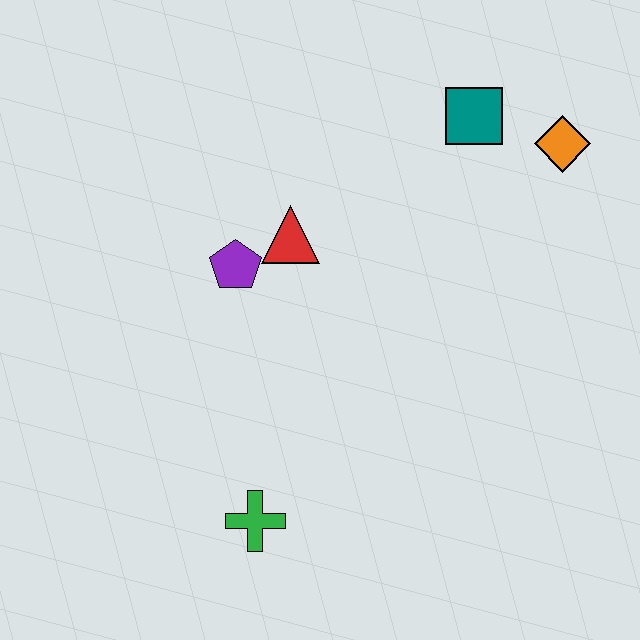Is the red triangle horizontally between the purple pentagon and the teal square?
Yes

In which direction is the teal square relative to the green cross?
The teal square is above the green cross.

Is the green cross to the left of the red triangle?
Yes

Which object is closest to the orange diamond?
The teal square is closest to the orange diamond.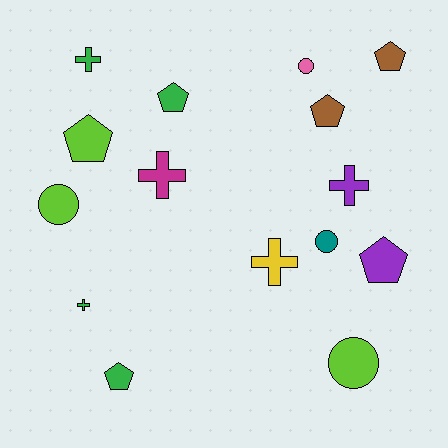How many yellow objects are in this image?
There is 1 yellow object.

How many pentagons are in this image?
There are 6 pentagons.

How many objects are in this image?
There are 15 objects.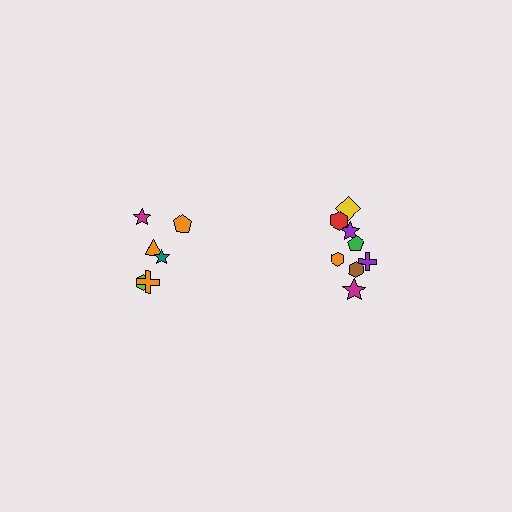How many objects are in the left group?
There are 6 objects.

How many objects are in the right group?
There are 8 objects.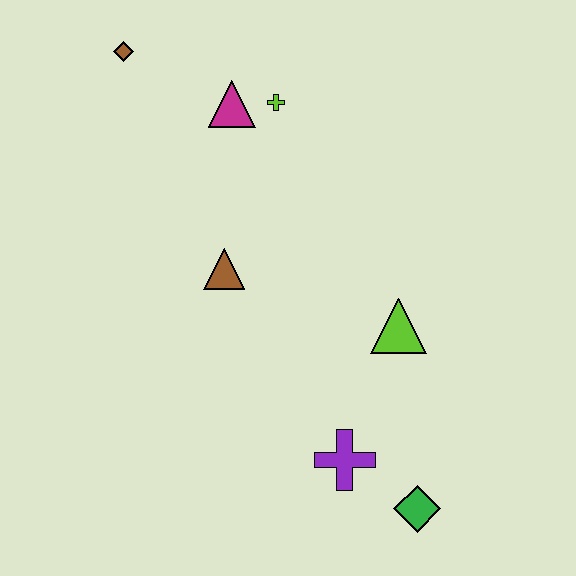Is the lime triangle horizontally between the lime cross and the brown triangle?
No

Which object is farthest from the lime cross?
The green diamond is farthest from the lime cross.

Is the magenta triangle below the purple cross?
No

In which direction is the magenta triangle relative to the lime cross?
The magenta triangle is to the left of the lime cross.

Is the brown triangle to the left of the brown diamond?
No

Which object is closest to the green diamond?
The purple cross is closest to the green diamond.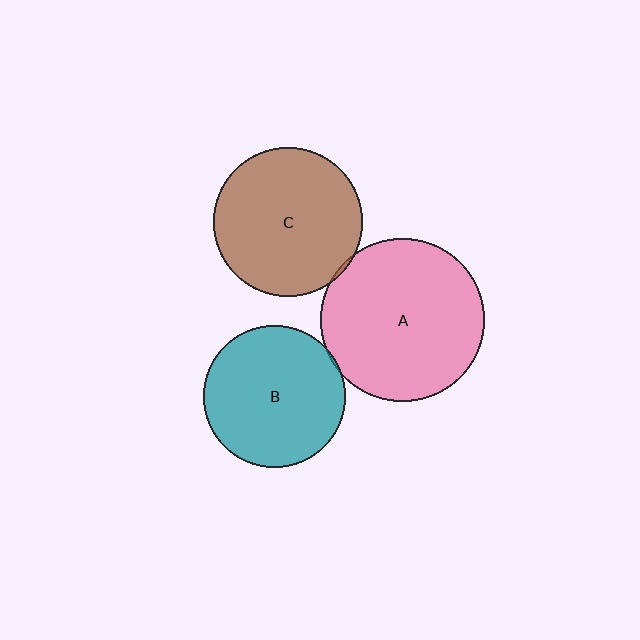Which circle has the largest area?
Circle A (pink).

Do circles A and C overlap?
Yes.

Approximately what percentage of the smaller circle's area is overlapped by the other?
Approximately 5%.